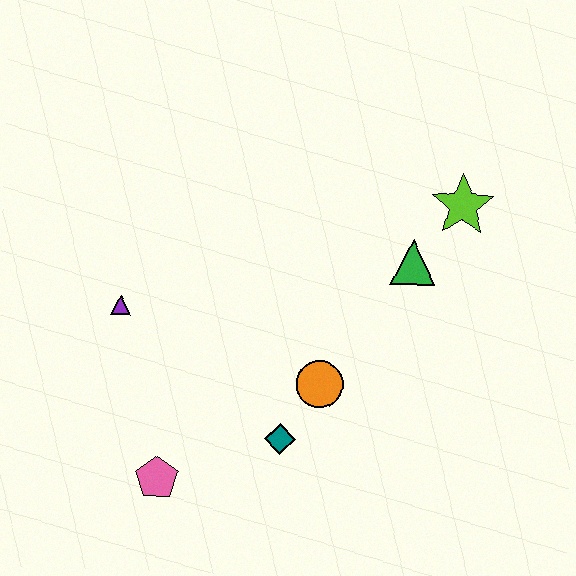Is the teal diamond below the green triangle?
Yes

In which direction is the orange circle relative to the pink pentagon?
The orange circle is to the right of the pink pentagon.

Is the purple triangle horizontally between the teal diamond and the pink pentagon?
No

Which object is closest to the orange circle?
The teal diamond is closest to the orange circle.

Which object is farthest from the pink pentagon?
The lime star is farthest from the pink pentagon.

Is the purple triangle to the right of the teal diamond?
No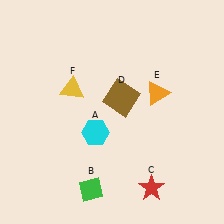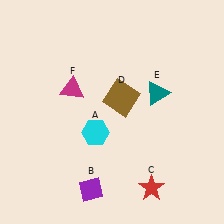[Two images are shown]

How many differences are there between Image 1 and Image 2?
There are 3 differences between the two images.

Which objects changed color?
B changed from green to purple. E changed from orange to teal. F changed from yellow to magenta.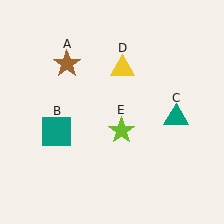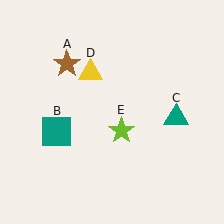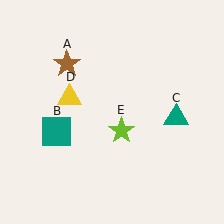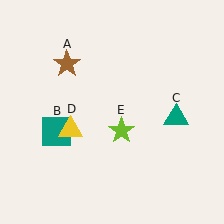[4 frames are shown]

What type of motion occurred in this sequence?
The yellow triangle (object D) rotated counterclockwise around the center of the scene.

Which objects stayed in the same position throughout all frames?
Brown star (object A) and teal square (object B) and teal triangle (object C) and lime star (object E) remained stationary.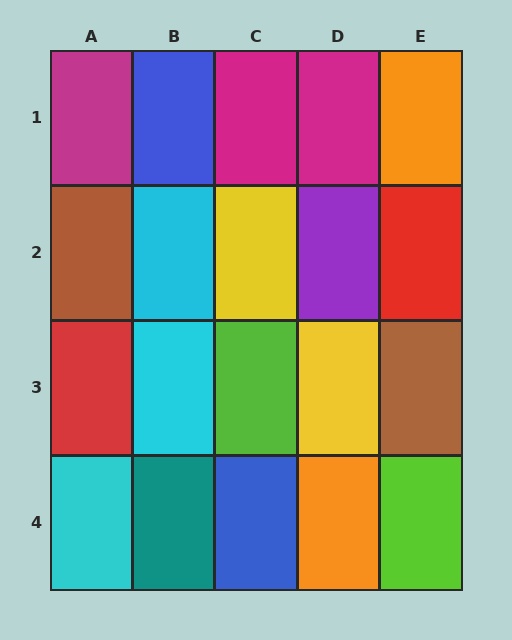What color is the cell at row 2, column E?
Red.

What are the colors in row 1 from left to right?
Magenta, blue, magenta, magenta, orange.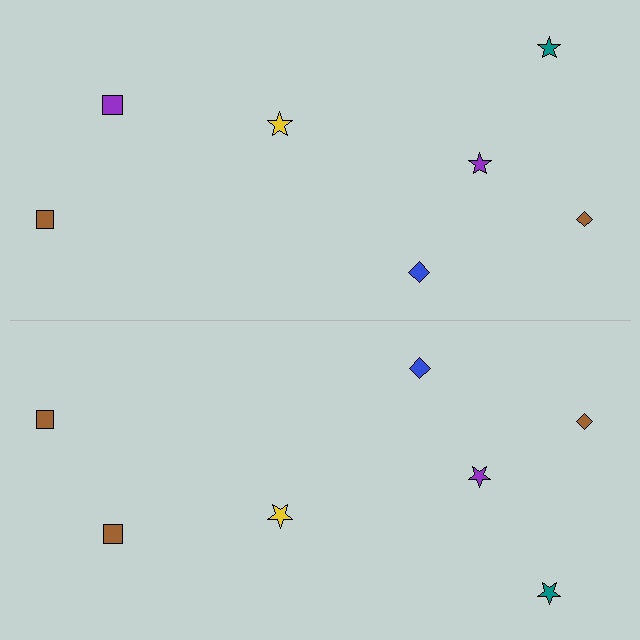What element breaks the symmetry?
The brown square on the bottom side breaks the symmetry — its mirror counterpart is purple.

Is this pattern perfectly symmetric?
No, the pattern is not perfectly symmetric. The brown square on the bottom side breaks the symmetry — its mirror counterpart is purple.